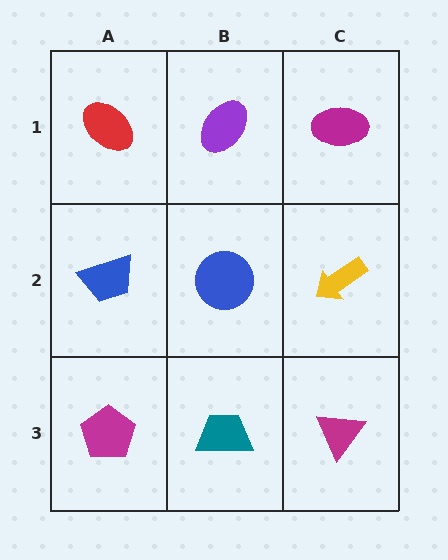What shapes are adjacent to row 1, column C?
A yellow arrow (row 2, column C), a purple ellipse (row 1, column B).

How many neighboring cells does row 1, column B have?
3.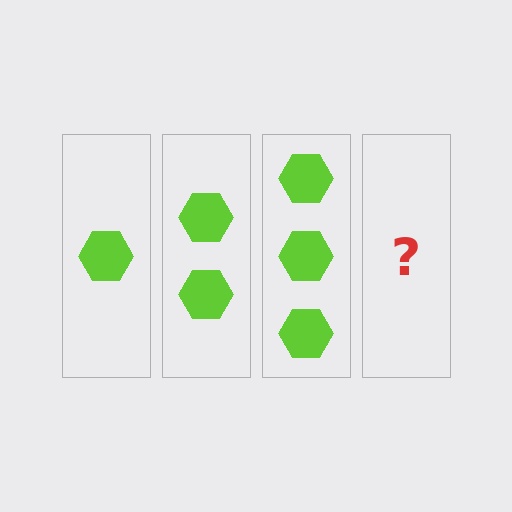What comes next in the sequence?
The next element should be 4 hexagons.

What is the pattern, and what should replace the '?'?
The pattern is that each step adds one more hexagon. The '?' should be 4 hexagons.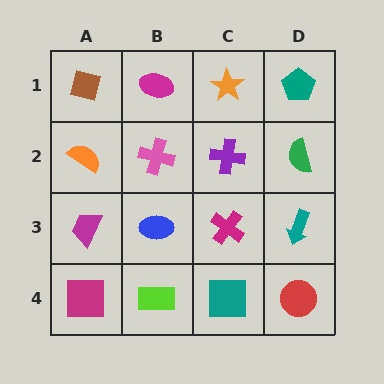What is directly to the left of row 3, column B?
A magenta trapezoid.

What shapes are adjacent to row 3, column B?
A pink cross (row 2, column B), a lime rectangle (row 4, column B), a magenta trapezoid (row 3, column A), a magenta cross (row 3, column C).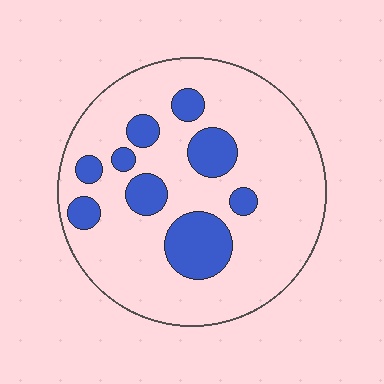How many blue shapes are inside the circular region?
9.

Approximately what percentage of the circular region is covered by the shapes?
Approximately 20%.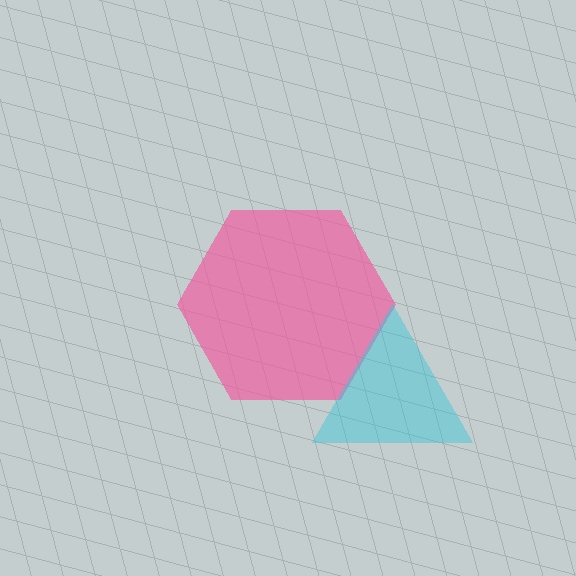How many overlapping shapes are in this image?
There are 2 overlapping shapes in the image.